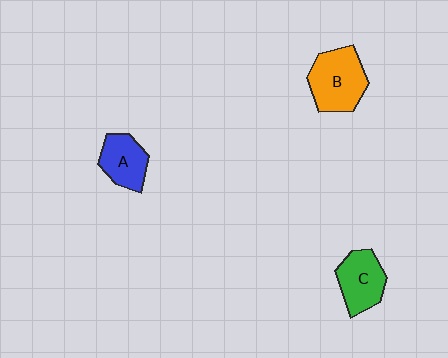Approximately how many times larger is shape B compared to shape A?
Approximately 1.5 times.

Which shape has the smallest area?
Shape A (blue).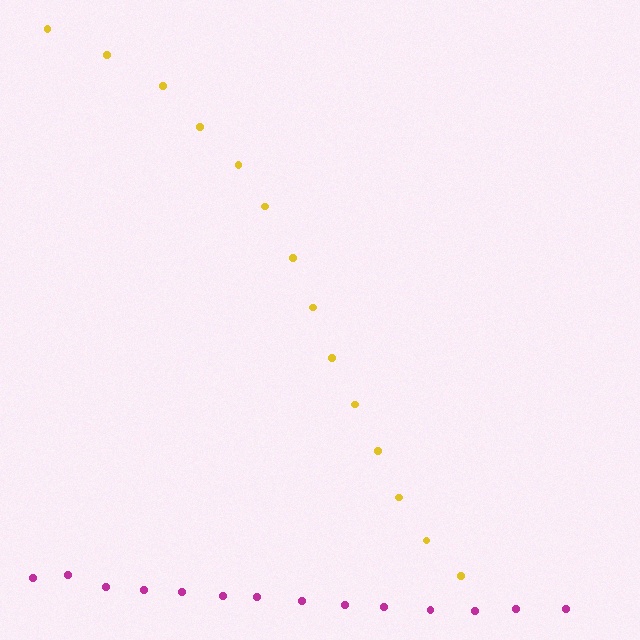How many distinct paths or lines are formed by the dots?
There are 2 distinct paths.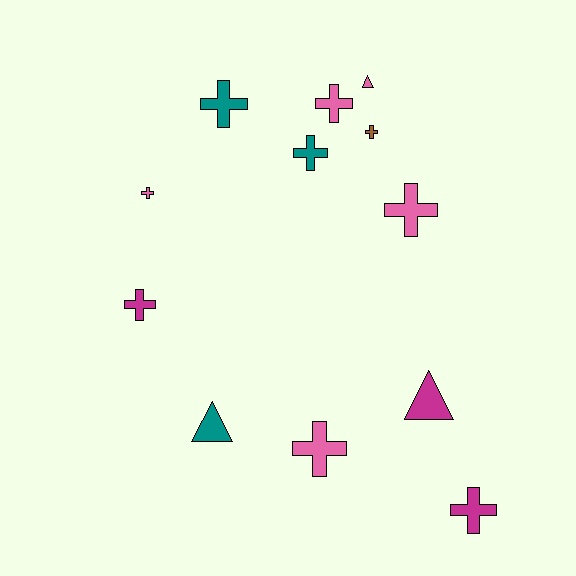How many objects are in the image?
There are 12 objects.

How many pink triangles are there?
There is 1 pink triangle.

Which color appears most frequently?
Pink, with 5 objects.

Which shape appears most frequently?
Cross, with 9 objects.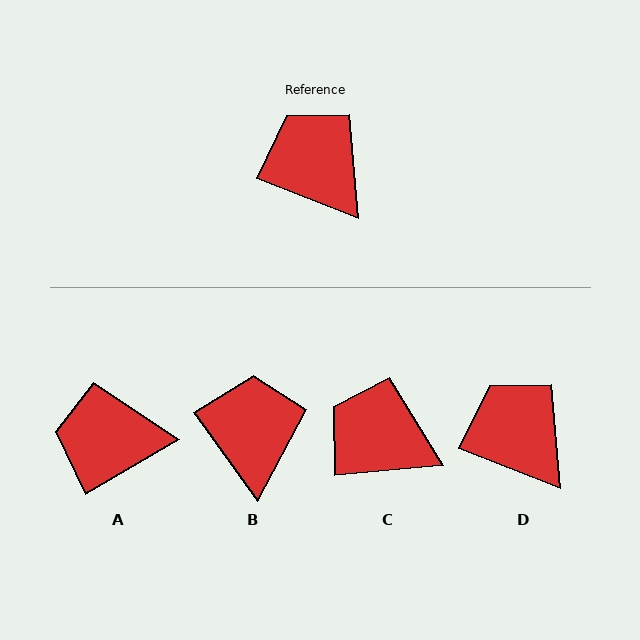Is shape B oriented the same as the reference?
No, it is off by about 33 degrees.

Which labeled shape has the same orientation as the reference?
D.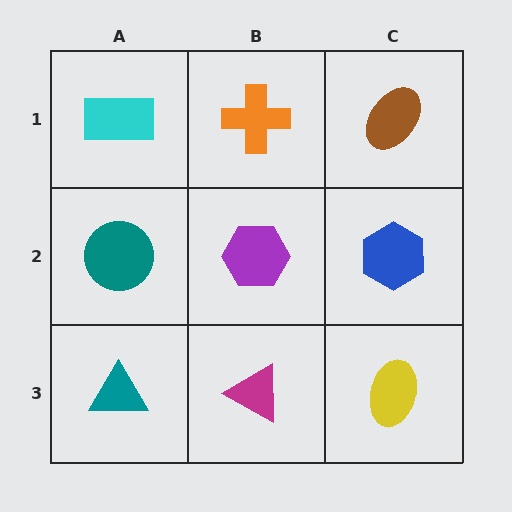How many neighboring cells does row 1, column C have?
2.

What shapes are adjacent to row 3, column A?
A teal circle (row 2, column A), a magenta triangle (row 3, column B).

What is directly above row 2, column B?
An orange cross.